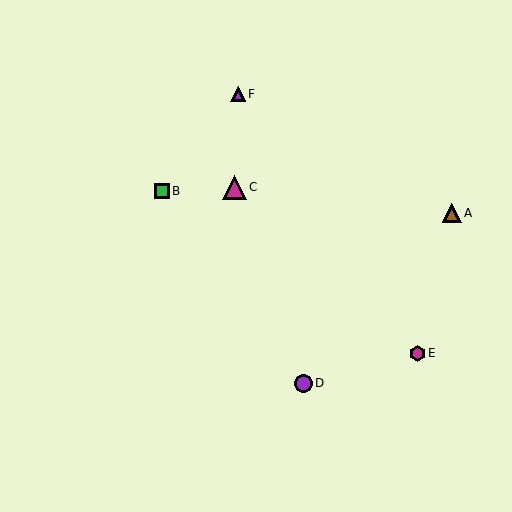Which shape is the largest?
The magenta triangle (labeled C) is the largest.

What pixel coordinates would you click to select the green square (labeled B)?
Click at (162, 191) to select the green square B.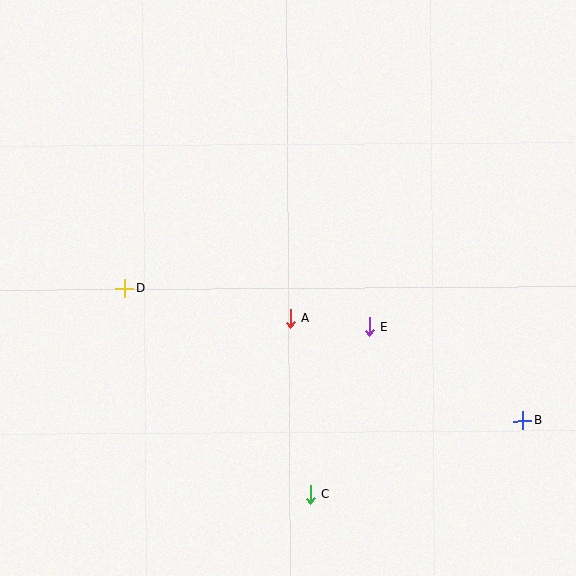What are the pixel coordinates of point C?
Point C is at (311, 494).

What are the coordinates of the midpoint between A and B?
The midpoint between A and B is at (407, 369).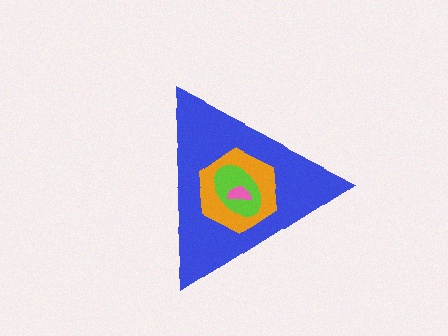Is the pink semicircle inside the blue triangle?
Yes.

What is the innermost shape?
The pink semicircle.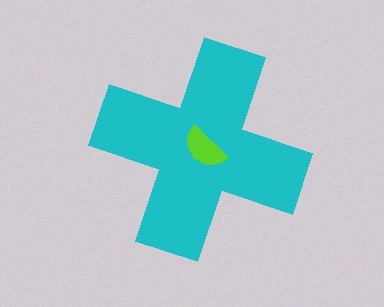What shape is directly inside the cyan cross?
The lime semicircle.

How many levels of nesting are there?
2.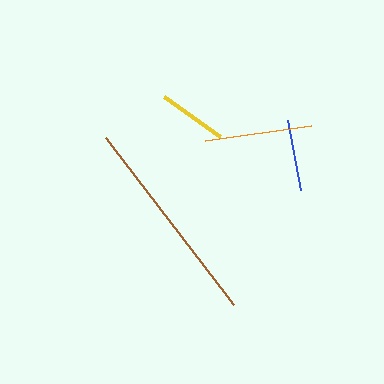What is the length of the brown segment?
The brown segment is approximately 210 pixels long.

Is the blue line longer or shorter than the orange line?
The orange line is longer than the blue line.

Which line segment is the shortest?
The yellow line is the shortest at approximately 70 pixels.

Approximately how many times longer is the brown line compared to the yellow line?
The brown line is approximately 3.0 times the length of the yellow line.